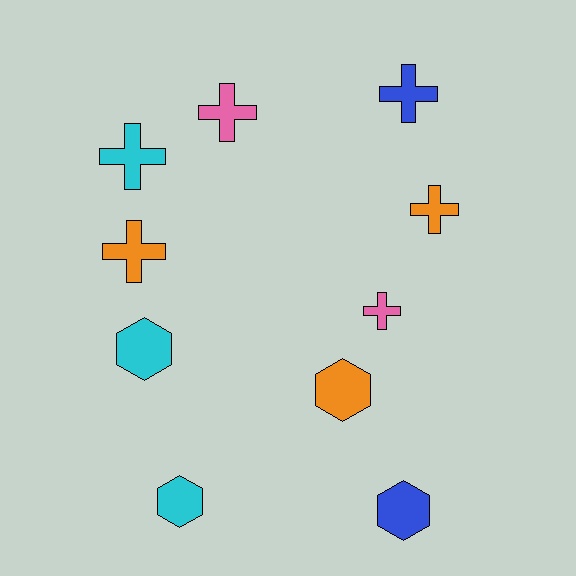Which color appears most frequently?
Cyan, with 3 objects.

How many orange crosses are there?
There are 2 orange crosses.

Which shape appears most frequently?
Cross, with 6 objects.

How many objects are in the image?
There are 10 objects.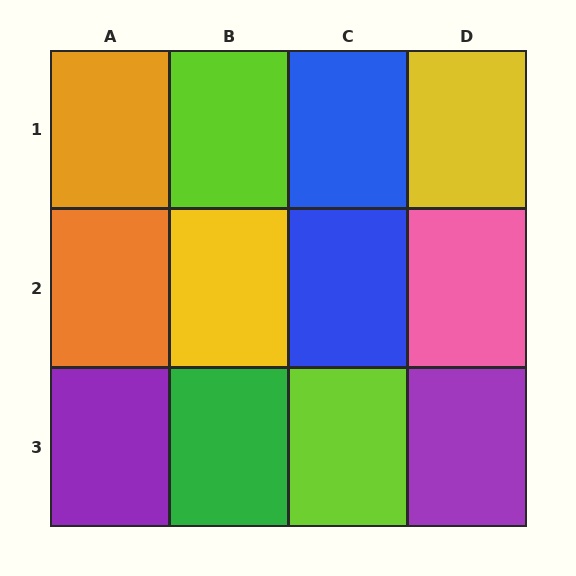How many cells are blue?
2 cells are blue.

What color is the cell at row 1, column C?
Blue.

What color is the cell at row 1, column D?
Yellow.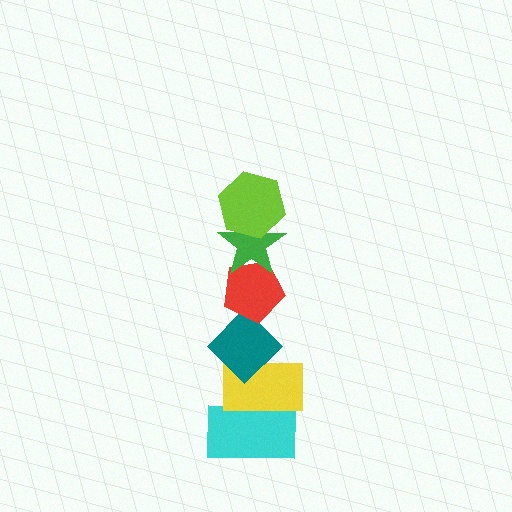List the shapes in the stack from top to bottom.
From top to bottom: the lime hexagon, the green star, the red pentagon, the teal diamond, the yellow rectangle, the cyan rectangle.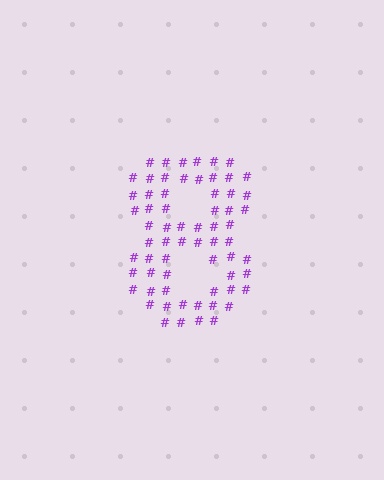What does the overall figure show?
The overall figure shows the digit 8.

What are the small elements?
The small elements are hash symbols.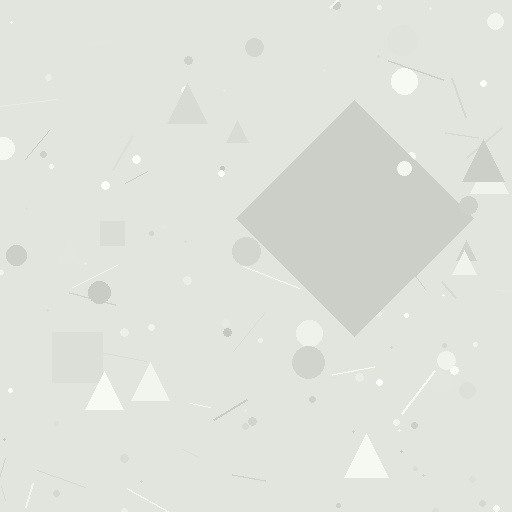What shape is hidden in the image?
A diamond is hidden in the image.